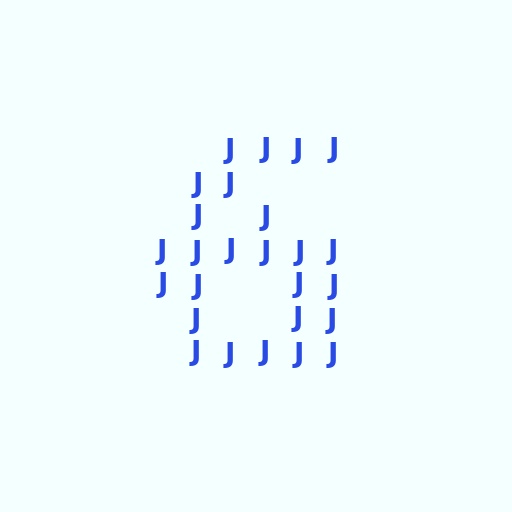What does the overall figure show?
The overall figure shows the digit 6.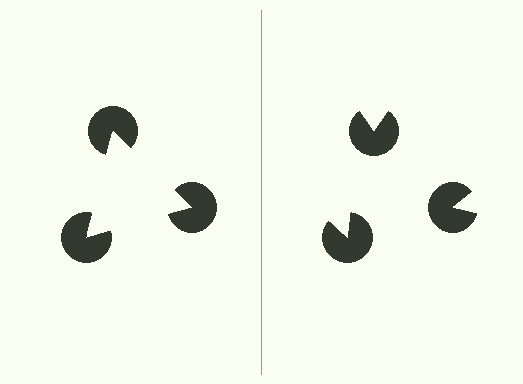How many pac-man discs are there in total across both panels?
6 — 3 on each side.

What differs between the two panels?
The pac-man discs are positioned identically on both sides; only the wedge orientations differ. On the left they align to a triangle; on the right they are misaligned.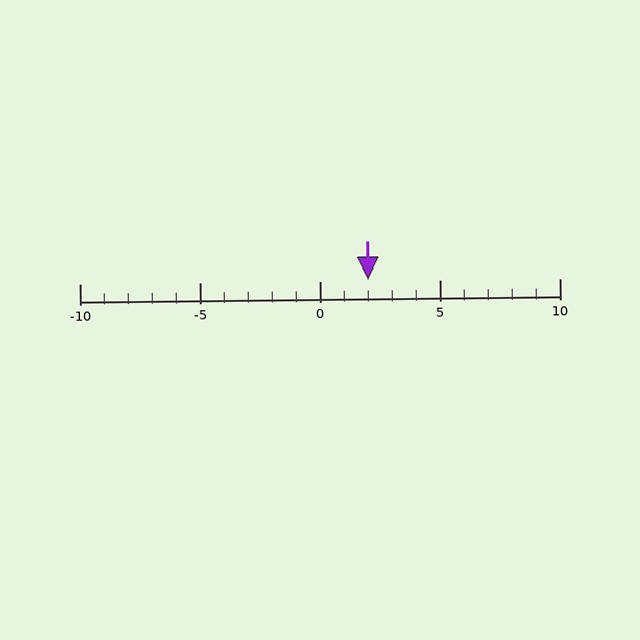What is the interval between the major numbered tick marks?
The major tick marks are spaced 5 units apart.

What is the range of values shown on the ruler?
The ruler shows values from -10 to 10.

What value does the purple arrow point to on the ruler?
The purple arrow points to approximately 2.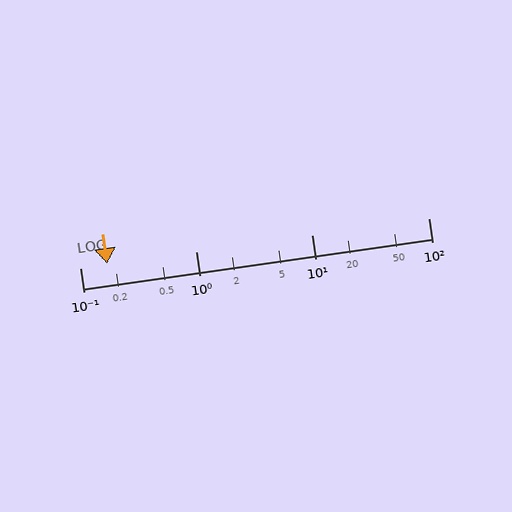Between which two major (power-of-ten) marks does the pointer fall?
The pointer is between 0.1 and 1.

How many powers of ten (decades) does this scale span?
The scale spans 3 decades, from 0.1 to 100.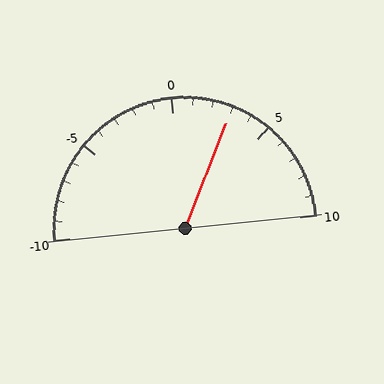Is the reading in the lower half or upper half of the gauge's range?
The reading is in the upper half of the range (-10 to 10).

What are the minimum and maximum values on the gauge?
The gauge ranges from -10 to 10.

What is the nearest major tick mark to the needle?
The nearest major tick mark is 5.